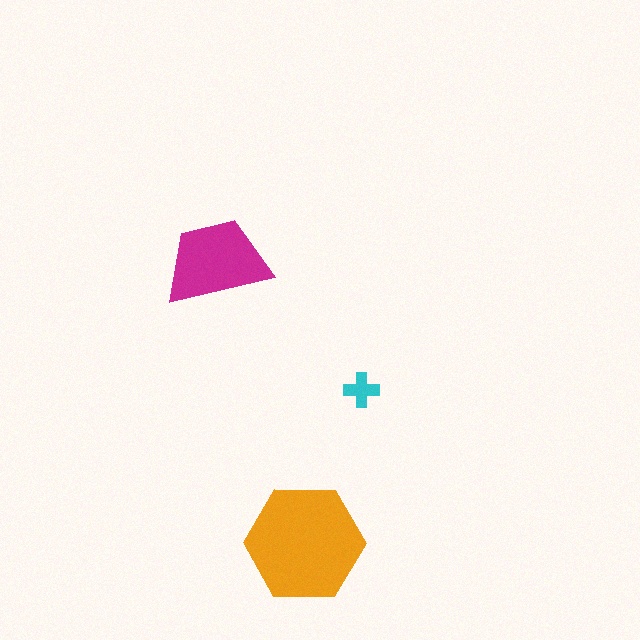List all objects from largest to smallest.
The orange hexagon, the magenta trapezoid, the cyan cross.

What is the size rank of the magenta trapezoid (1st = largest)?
2nd.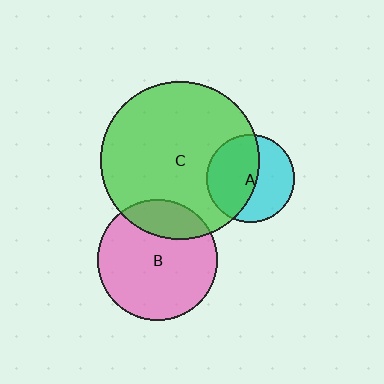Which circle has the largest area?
Circle C (green).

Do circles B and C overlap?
Yes.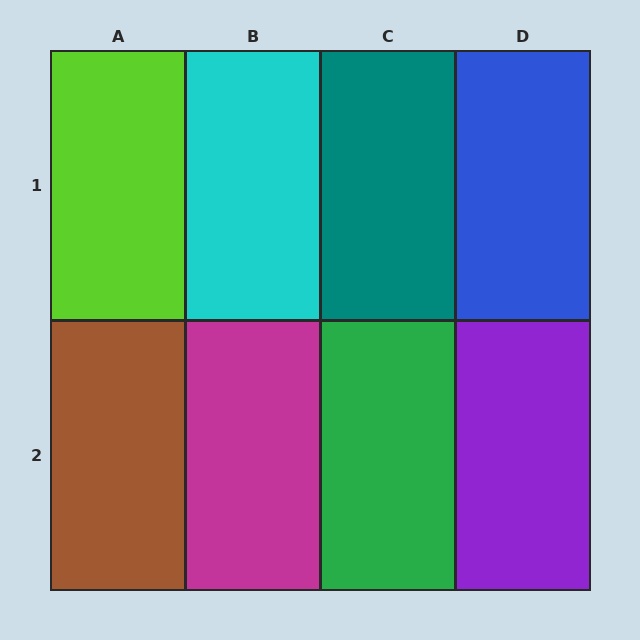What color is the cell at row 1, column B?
Cyan.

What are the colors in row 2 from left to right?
Brown, magenta, green, purple.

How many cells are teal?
1 cell is teal.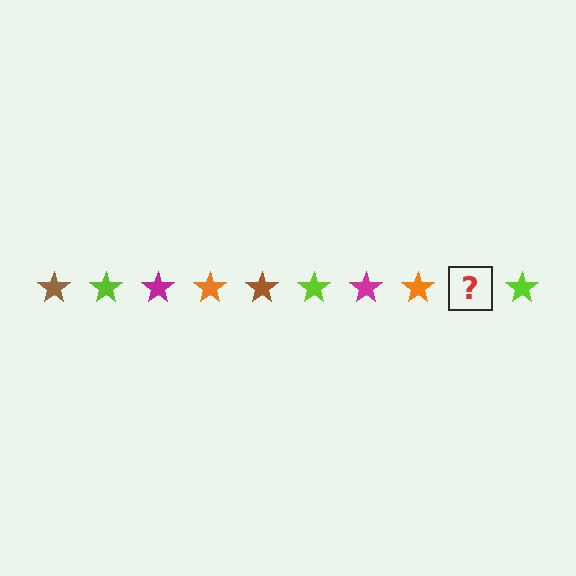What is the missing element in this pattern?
The missing element is a brown star.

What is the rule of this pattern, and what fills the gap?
The rule is that the pattern cycles through brown, lime, magenta, orange stars. The gap should be filled with a brown star.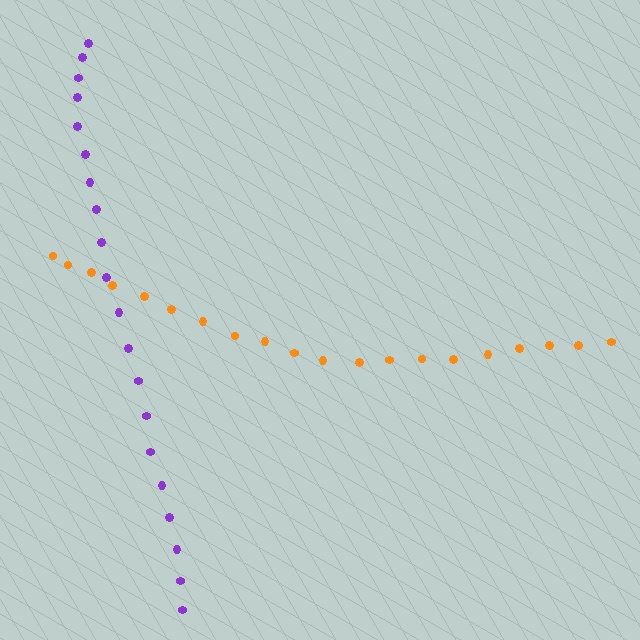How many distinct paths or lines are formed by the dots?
There are 2 distinct paths.